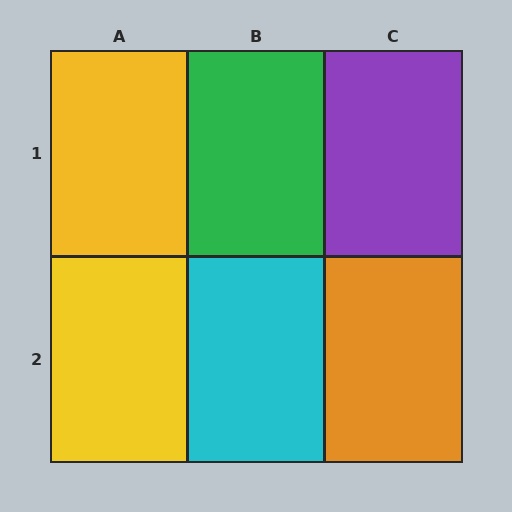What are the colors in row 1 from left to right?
Yellow, green, purple.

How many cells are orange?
1 cell is orange.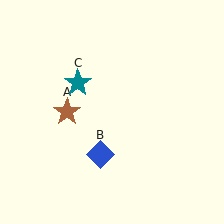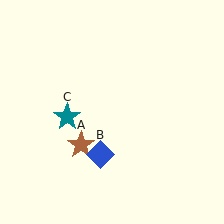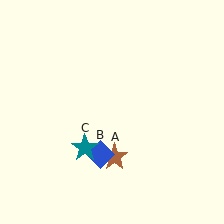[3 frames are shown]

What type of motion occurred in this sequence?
The brown star (object A), teal star (object C) rotated counterclockwise around the center of the scene.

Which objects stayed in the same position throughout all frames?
Blue diamond (object B) remained stationary.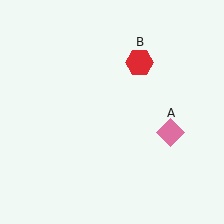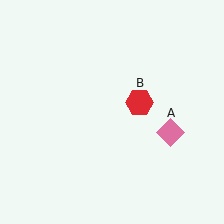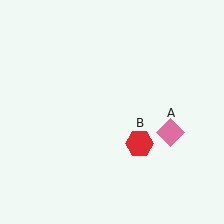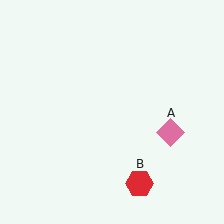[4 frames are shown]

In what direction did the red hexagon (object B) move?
The red hexagon (object B) moved down.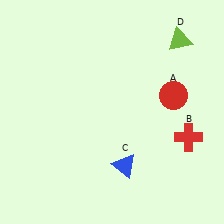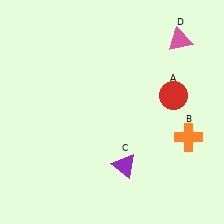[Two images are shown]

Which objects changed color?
B changed from red to orange. C changed from blue to purple. D changed from lime to pink.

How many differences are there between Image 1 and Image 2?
There are 3 differences between the two images.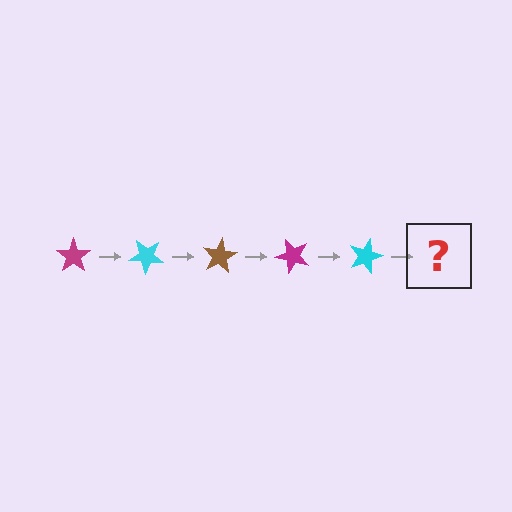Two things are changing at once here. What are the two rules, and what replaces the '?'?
The two rules are that it rotates 40 degrees each step and the color cycles through magenta, cyan, and brown. The '?' should be a brown star, rotated 200 degrees from the start.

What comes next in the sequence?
The next element should be a brown star, rotated 200 degrees from the start.